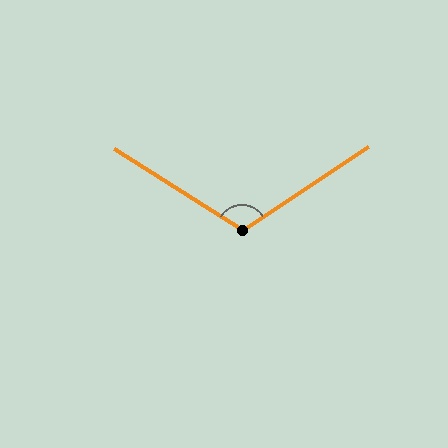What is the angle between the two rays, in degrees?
Approximately 114 degrees.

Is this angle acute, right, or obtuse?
It is obtuse.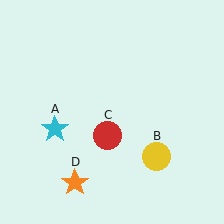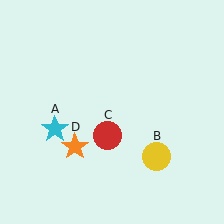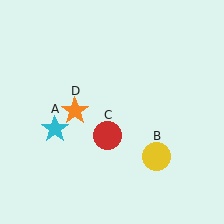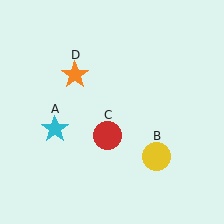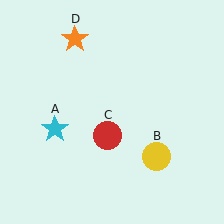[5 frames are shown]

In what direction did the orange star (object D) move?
The orange star (object D) moved up.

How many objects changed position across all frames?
1 object changed position: orange star (object D).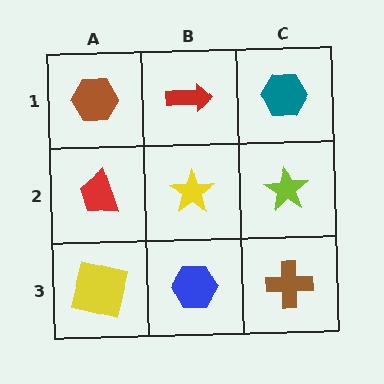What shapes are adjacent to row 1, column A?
A red trapezoid (row 2, column A), a red arrow (row 1, column B).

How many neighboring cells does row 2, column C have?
3.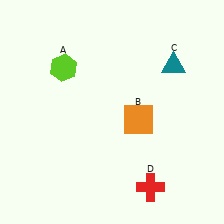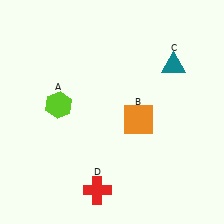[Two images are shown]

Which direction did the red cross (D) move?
The red cross (D) moved left.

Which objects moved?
The objects that moved are: the lime hexagon (A), the red cross (D).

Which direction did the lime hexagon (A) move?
The lime hexagon (A) moved down.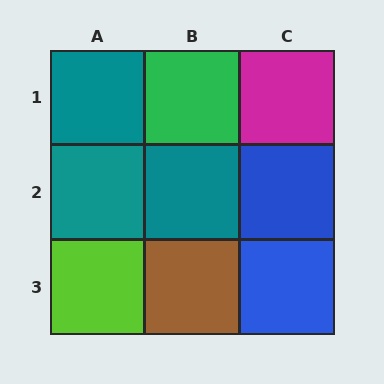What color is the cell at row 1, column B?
Green.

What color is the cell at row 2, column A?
Teal.